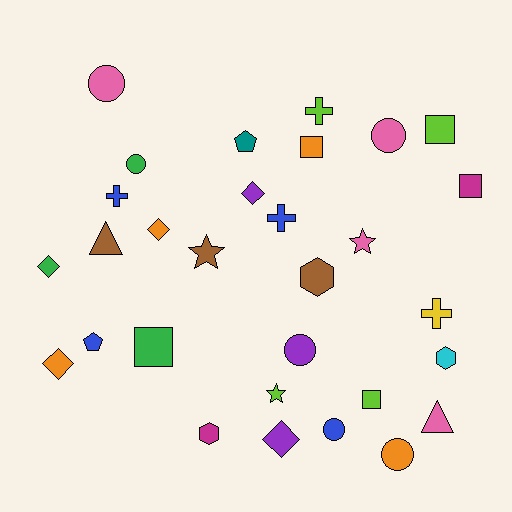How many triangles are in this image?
There are 2 triangles.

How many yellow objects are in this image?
There is 1 yellow object.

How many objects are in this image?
There are 30 objects.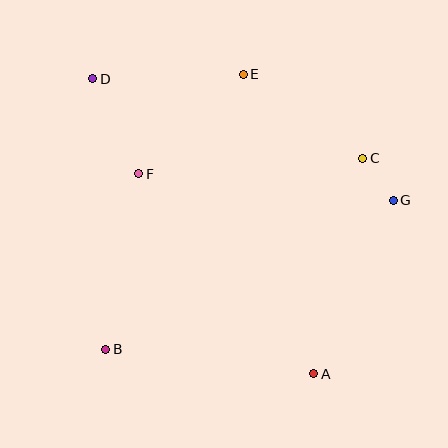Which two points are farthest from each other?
Points A and D are farthest from each other.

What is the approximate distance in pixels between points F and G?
The distance between F and G is approximately 256 pixels.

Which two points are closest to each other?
Points C and G are closest to each other.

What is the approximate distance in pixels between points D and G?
The distance between D and G is approximately 324 pixels.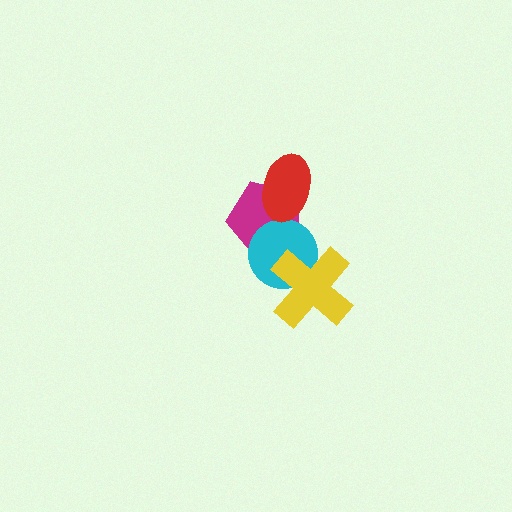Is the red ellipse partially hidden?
No, no other shape covers it.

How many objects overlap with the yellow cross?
1 object overlaps with the yellow cross.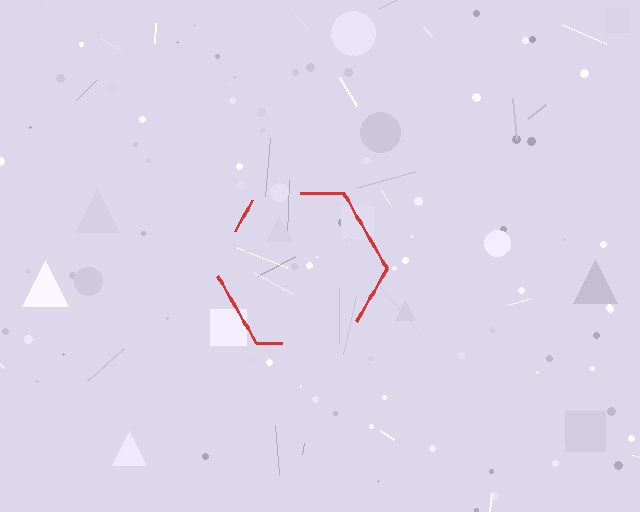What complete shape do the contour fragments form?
The contour fragments form a hexagon.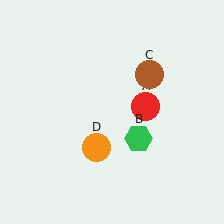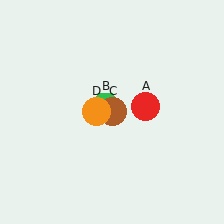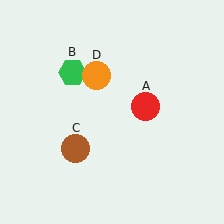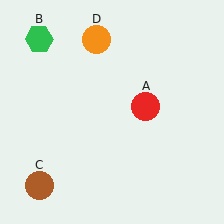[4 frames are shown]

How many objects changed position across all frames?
3 objects changed position: green hexagon (object B), brown circle (object C), orange circle (object D).